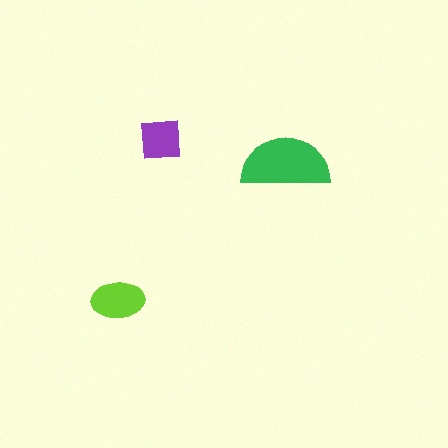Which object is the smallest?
The purple square.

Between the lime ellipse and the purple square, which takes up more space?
The lime ellipse.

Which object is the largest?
The green semicircle.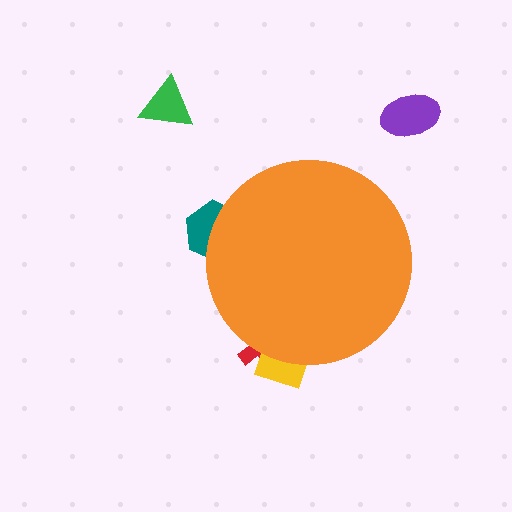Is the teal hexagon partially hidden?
Yes, the teal hexagon is partially hidden behind the orange circle.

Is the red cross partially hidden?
Yes, the red cross is partially hidden behind the orange circle.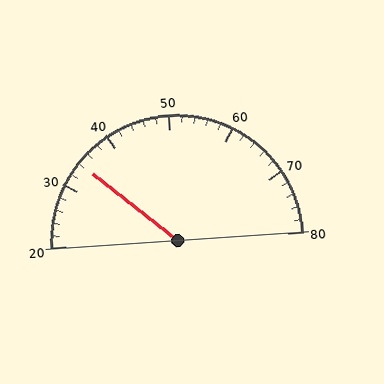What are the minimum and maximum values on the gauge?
The gauge ranges from 20 to 80.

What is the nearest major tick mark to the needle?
The nearest major tick mark is 30.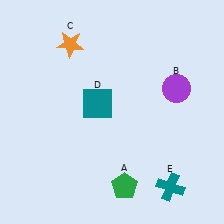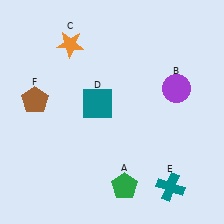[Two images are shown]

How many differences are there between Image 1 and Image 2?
There is 1 difference between the two images.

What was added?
A brown pentagon (F) was added in Image 2.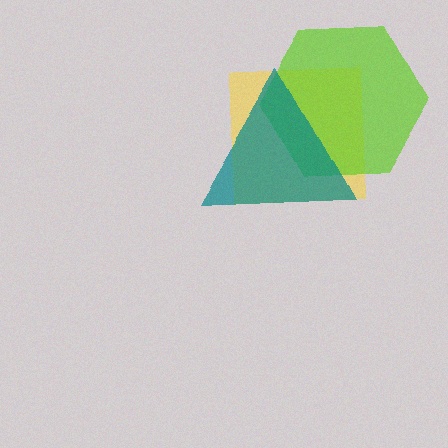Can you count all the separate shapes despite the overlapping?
Yes, there are 3 separate shapes.